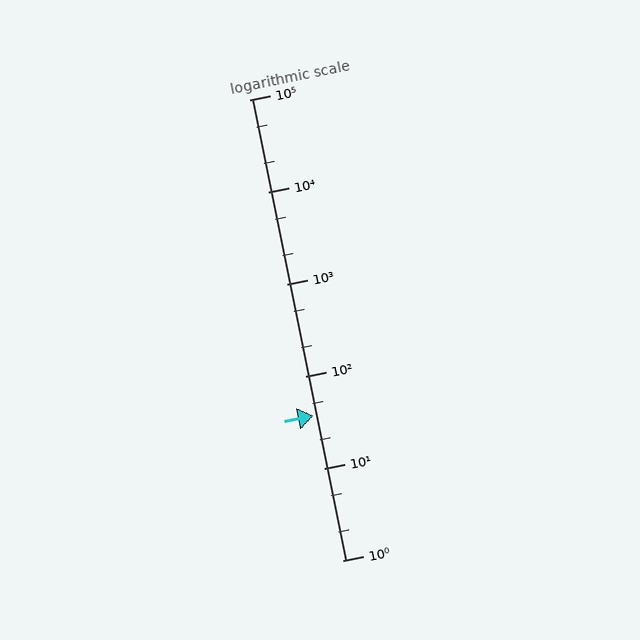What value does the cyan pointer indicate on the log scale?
The pointer indicates approximately 37.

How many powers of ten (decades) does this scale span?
The scale spans 5 decades, from 1 to 100000.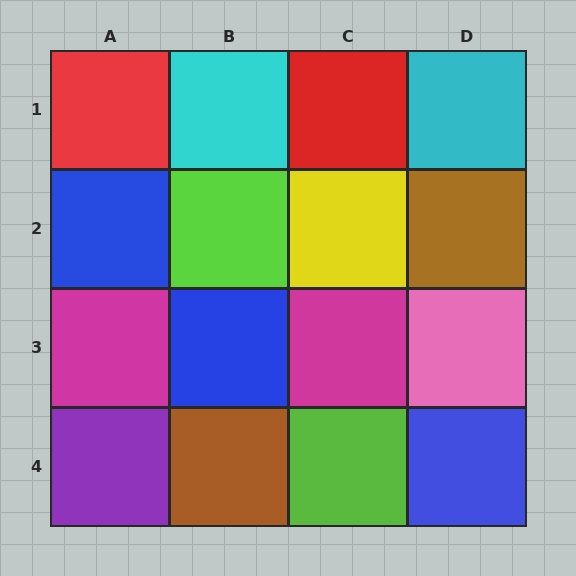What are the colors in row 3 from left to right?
Magenta, blue, magenta, pink.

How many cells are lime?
2 cells are lime.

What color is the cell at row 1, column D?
Cyan.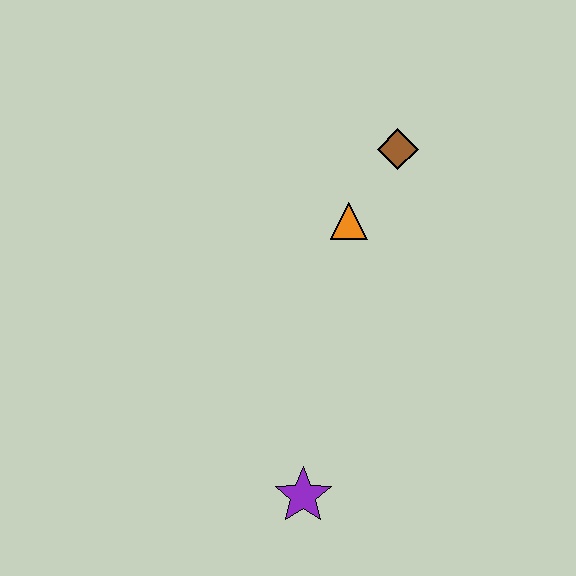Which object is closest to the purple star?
The orange triangle is closest to the purple star.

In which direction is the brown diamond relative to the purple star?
The brown diamond is above the purple star.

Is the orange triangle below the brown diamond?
Yes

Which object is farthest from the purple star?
The brown diamond is farthest from the purple star.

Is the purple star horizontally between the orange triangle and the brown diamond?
No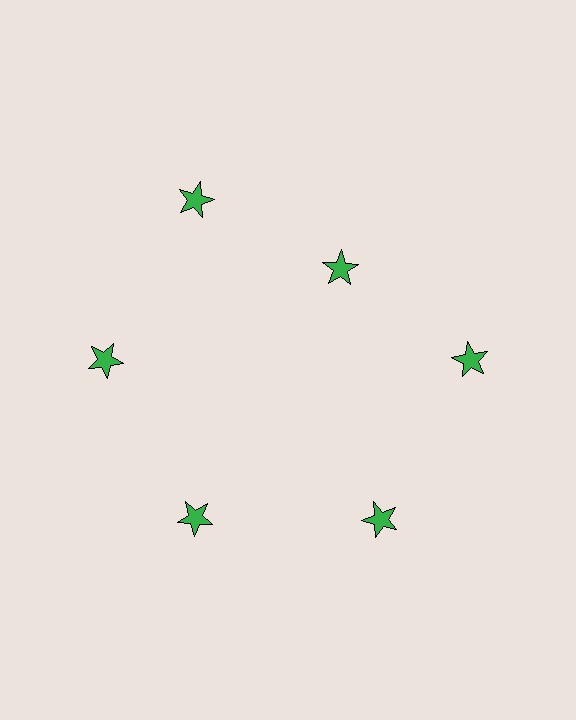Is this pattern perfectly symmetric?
No. The 6 green stars are arranged in a ring, but one element near the 1 o'clock position is pulled inward toward the center, breaking the 6-fold rotational symmetry.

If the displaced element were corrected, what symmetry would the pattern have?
It would have 6-fold rotational symmetry — the pattern would map onto itself every 60 degrees.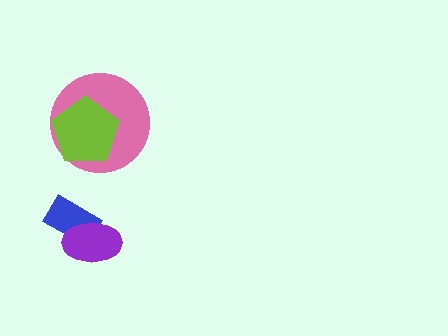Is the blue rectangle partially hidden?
Yes, it is partially covered by another shape.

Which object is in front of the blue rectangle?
The purple ellipse is in front of the blue rectangle.